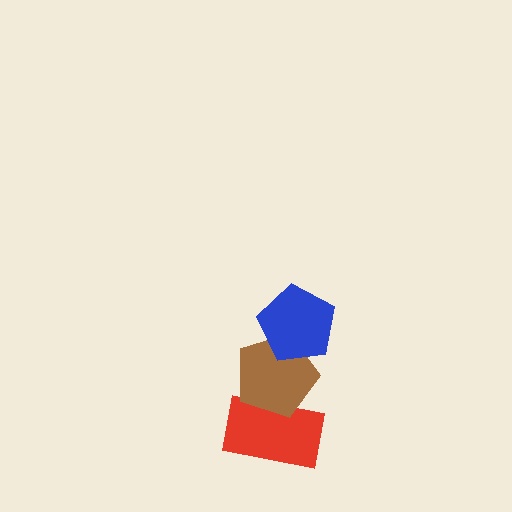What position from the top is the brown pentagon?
The brown pentagon is 2nd from the top.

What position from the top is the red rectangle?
The red rectangle is 3rd from the top.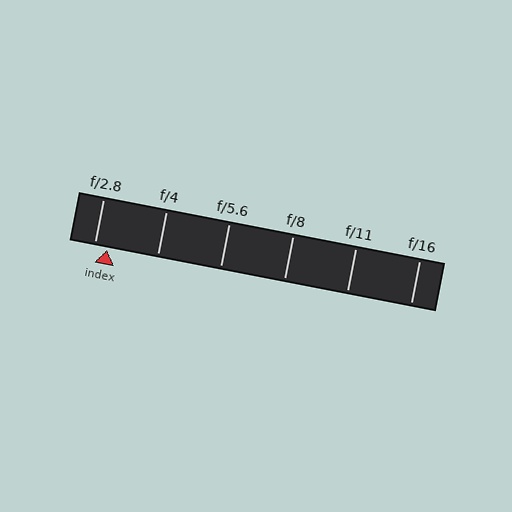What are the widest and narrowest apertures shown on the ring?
The widest aperture shown is f/2.8 and the narrowest is f/16.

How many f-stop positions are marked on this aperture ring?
There are 6 f-stop positions marked.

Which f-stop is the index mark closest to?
The index mark is closest to f/2.8.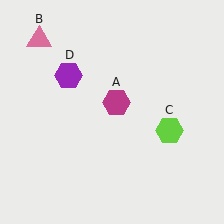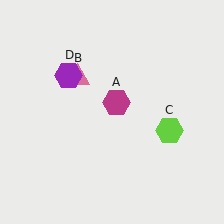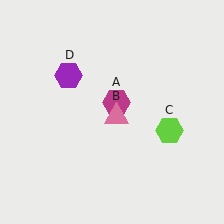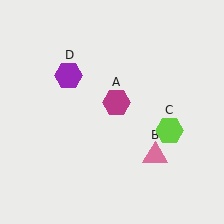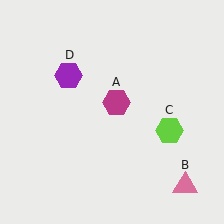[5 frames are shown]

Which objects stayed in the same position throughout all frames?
Magenta hexagon (object A) and lime hexagon (object C) and purple hexagon (object D) remained stationary.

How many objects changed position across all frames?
1 object changed position: pink triangle (object B).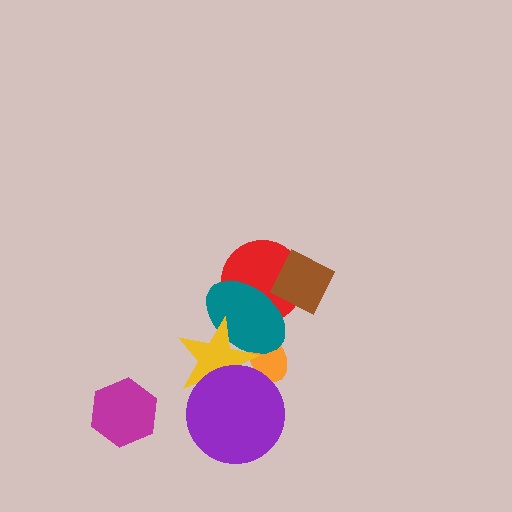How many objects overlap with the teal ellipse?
4 objects overlap with the teal ellipse.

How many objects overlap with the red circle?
2 objects overlap with the red circle.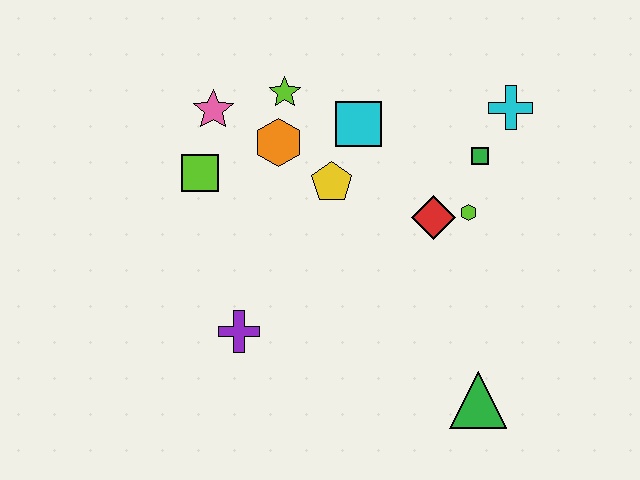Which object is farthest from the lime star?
The green triangle is farthest from the lime star.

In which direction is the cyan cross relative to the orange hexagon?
The cyan cross is to the right of the orange hexagon.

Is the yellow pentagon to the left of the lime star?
No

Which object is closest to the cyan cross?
The green square is closest to the cyan cross.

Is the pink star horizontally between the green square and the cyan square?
No